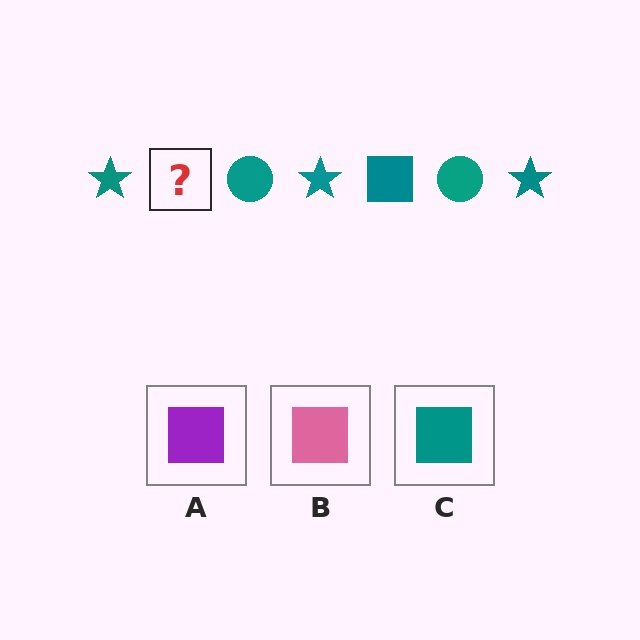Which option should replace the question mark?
Option C.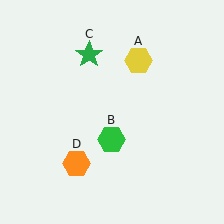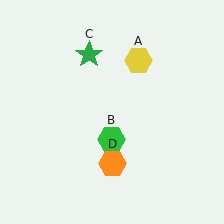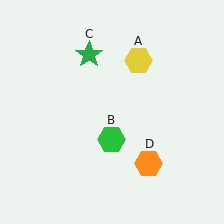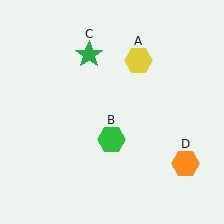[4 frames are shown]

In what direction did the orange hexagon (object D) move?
The orange hexagon (object D) moved right.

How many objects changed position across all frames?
1 object changed position: orange hexagon (object D).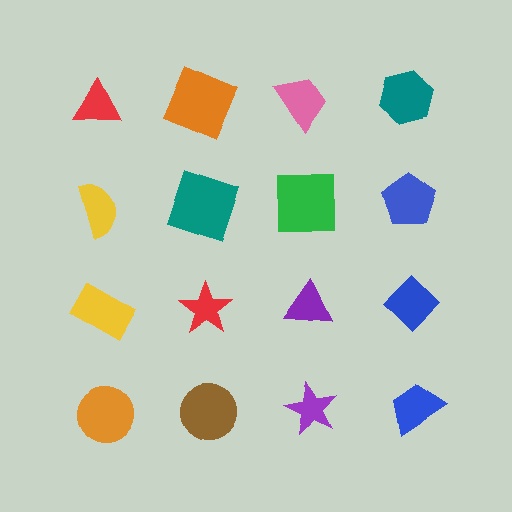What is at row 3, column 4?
A blue diamond.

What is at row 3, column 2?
A red star.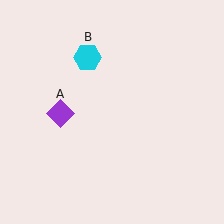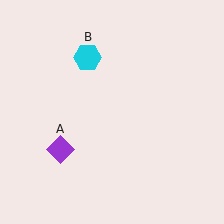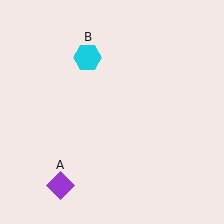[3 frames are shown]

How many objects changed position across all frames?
1 object changed position: purple diamond (object A).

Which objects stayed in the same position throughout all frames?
Cyan hexagon (object B) remained stationary.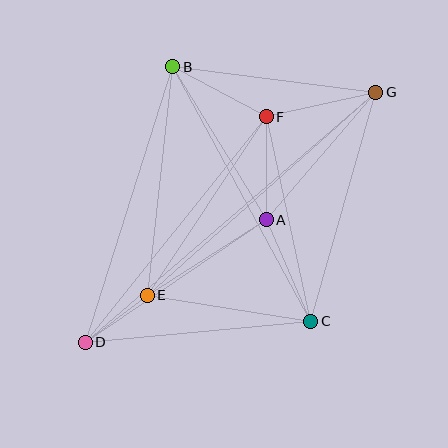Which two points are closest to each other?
Points D and E are closest to each other.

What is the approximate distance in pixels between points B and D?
The distance between B and D is approximately 289 pixels.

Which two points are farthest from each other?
Points D and G are farthest from each other.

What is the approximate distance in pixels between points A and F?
The distance between A and F is approximately 103 pixels.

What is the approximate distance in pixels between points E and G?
The distance between E and G is approximately 306 pixels.